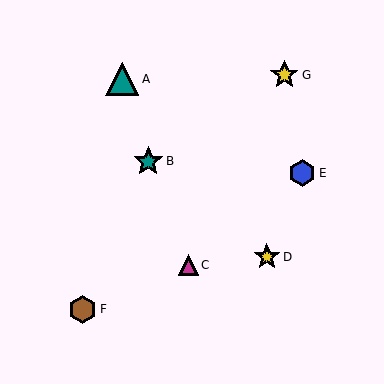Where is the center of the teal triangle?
The center of the teal triangle is at (122, 79).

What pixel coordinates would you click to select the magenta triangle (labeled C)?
Click at (188, 265) to select the magenta triangle C.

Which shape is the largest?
The teal triangle (labeled A) is the largest.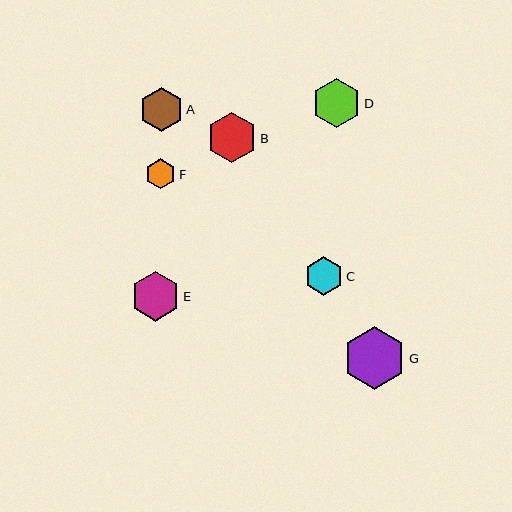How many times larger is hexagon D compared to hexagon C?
Hexagon D is approximately 1.2 times the size of hexagon C.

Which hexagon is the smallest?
Hexagon F is the smallest with a size of approximately 30 pixels.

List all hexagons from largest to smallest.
From largest to smallest: G, B, E, D, A, C, F.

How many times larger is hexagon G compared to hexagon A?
Hexagon G is approximately 1.4 times the size of hexagon A.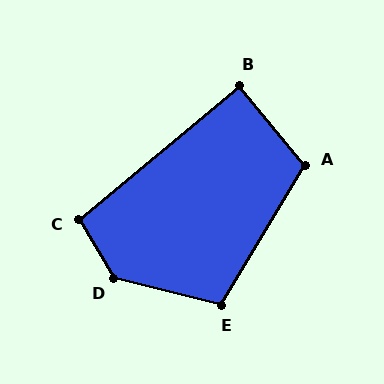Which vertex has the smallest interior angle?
B, at approximately 90 degrees.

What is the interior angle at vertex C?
Approximately 99 degrees (obtuse).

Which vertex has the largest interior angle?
D, at approximately 135 degrees.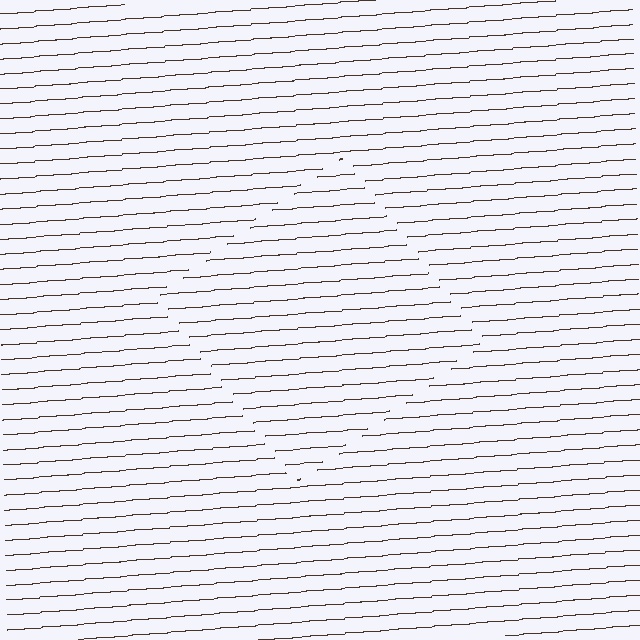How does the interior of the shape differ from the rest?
The interior of the shape contains the same grating, shifted by half a period — the contour is defined by the phase discontinuity where line-ends from the inner and outer gratings abut.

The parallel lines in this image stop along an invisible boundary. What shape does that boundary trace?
An illusory square. The interior of the shape contains the same grating, shifted by half a period — the contour is defined by the phase discontinuity where line-ends from the inner and outer gratings abut.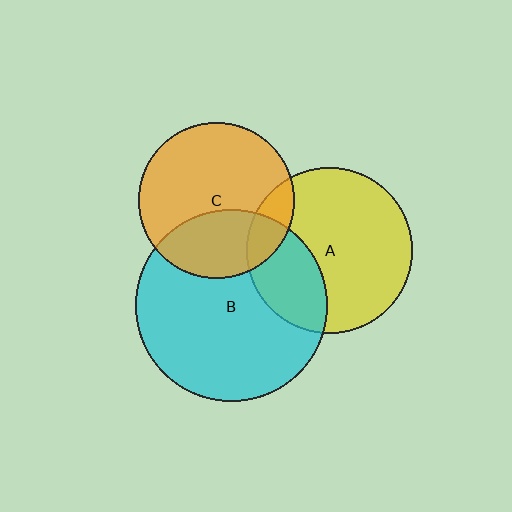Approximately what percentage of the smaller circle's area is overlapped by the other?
Approximately 35%.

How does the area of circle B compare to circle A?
Approximately 1.3 times.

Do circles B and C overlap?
Yes.